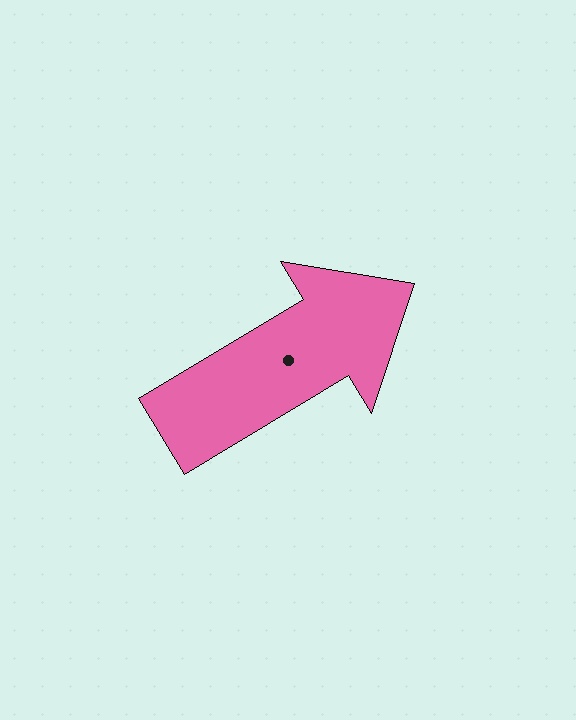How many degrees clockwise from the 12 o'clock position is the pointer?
Approximately 59 degrees.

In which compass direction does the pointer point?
Northeast.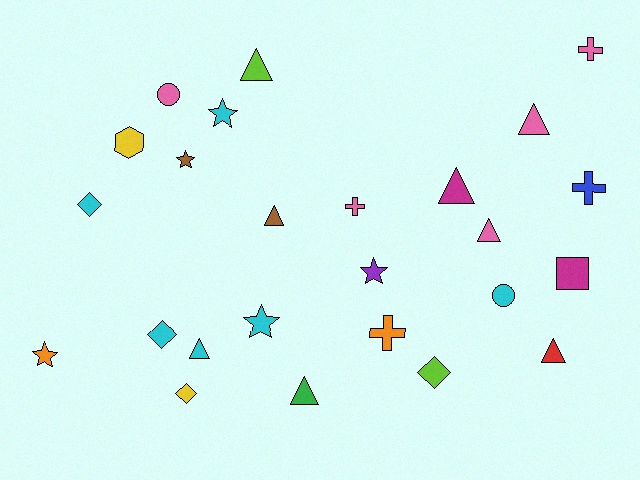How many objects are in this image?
There are 25 objects.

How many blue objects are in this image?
There is 1 blue object.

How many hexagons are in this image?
There is 1 hexagon.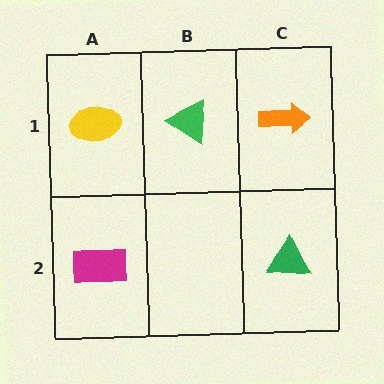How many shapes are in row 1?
3 shapes.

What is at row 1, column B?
A green triangle.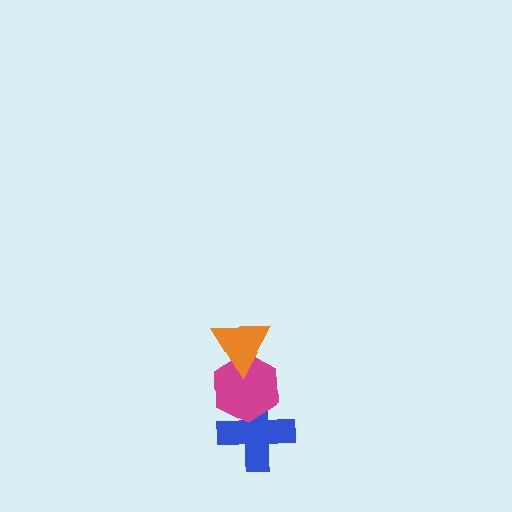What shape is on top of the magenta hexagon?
The orange triangle is on top of the magenta hexagon.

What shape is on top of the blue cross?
The magenta hexagon is on top of the blue cross.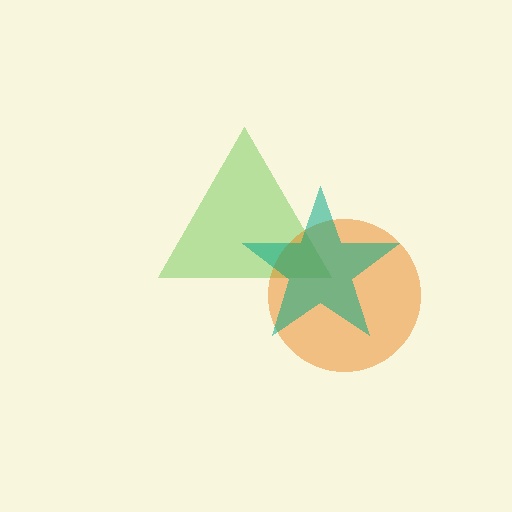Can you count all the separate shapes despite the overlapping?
Yes, there are 3 separate shapes.